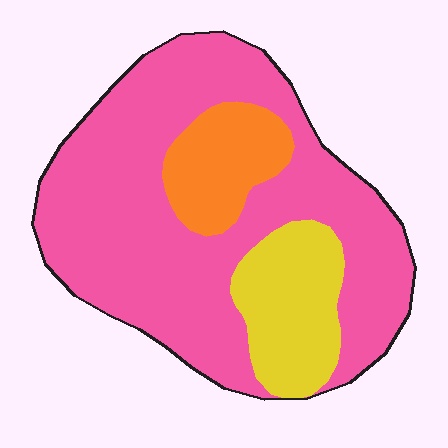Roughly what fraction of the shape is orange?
Orange takes up about one eighth (1/8) of the shape.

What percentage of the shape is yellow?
Yellow takes up about one sixth (1/6) of the shape.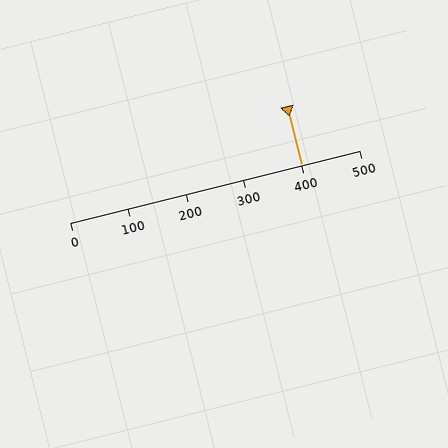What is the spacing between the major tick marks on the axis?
The major ticks are spaced 100 apart.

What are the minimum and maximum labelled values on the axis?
The axis runs from 0 to 500.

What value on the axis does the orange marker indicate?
The marker indicates approximately 400.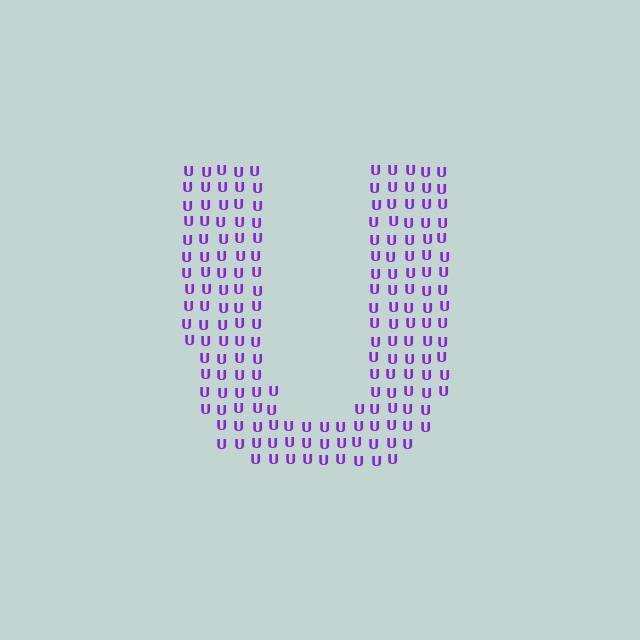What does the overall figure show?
The overall figure shows the letter U.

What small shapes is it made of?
It is made of small letter U's.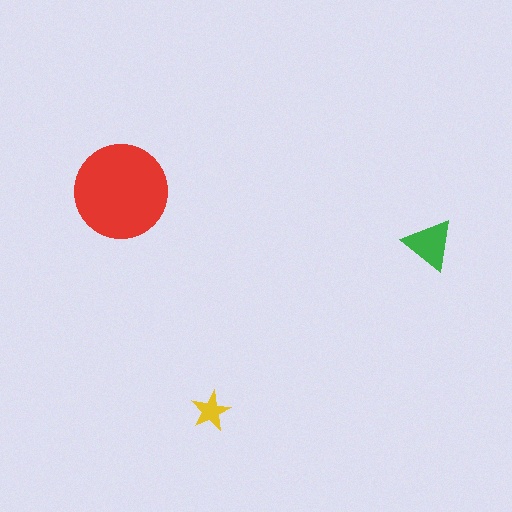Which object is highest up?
The red circle is topmost.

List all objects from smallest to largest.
The yellow star, the green triangle, the red circle.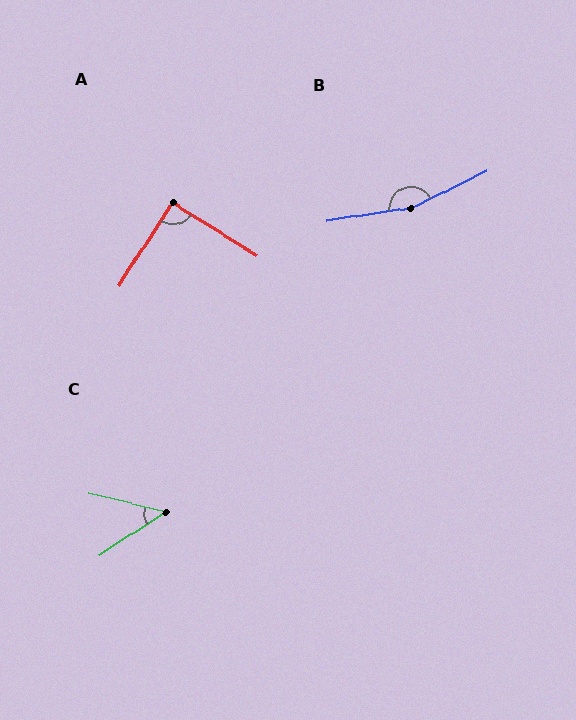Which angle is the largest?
B, at approximately 163 degrees.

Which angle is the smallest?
C, at approximately 46 degrees.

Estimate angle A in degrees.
Approximately 91 degrees.